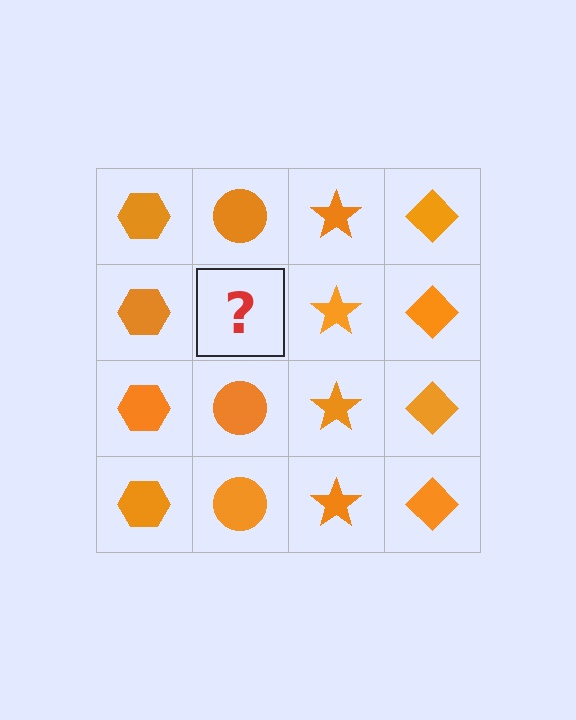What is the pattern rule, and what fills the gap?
The rule is that each column has a consistent shape. The gap should be filled with an orange circle.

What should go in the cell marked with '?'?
The missing cell should contain an orange circle.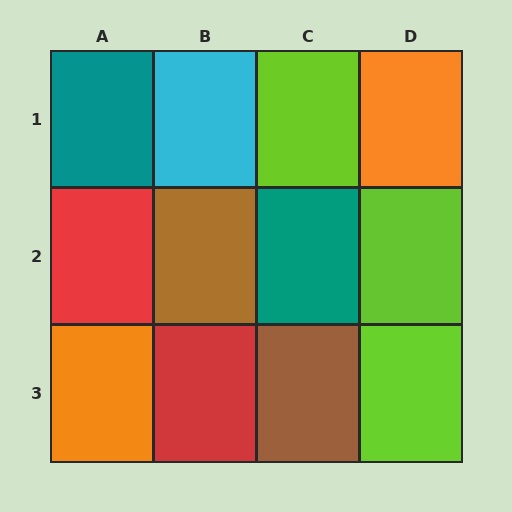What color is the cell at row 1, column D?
Orange.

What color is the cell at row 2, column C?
Teal.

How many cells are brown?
2 cells are brown.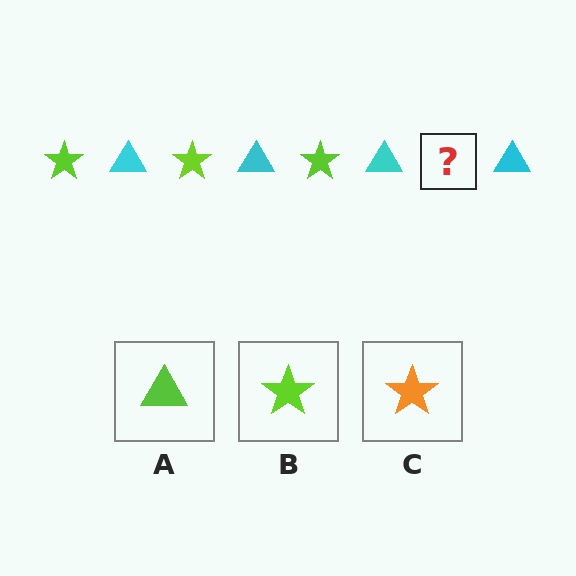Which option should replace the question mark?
Option B.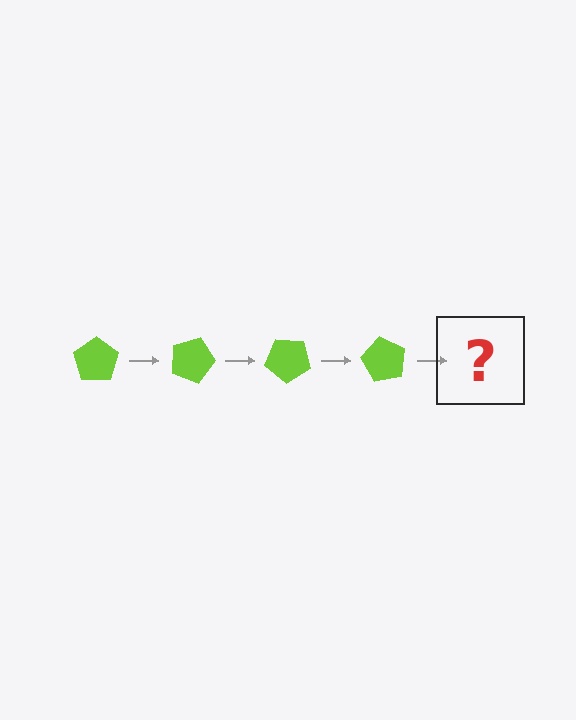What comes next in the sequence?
The next element should be a lime pentagon rotated 80 degrees.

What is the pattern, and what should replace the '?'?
The pattern is that the pentagon rotates 20 degrees each step. The '?' should be a lime pentagon rotated 80 degrees.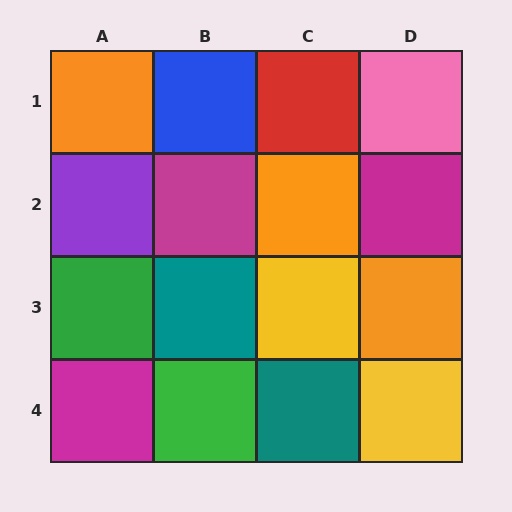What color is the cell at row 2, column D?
Magenta.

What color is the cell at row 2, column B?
Magenta.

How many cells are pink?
1 cell is pink.